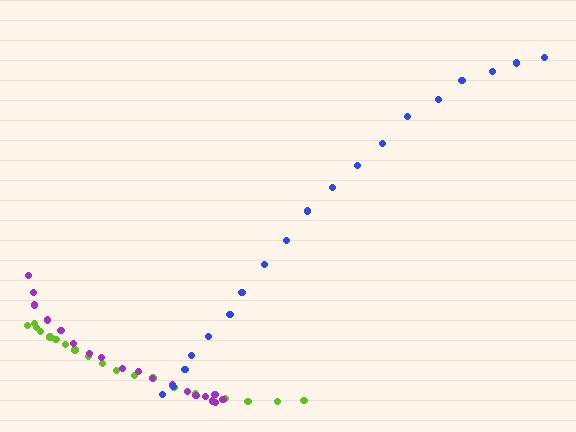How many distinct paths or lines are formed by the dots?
There are 3 distinct paths.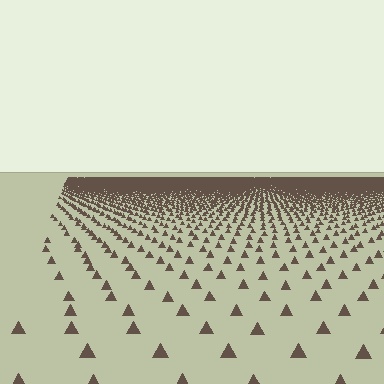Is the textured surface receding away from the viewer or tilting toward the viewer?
The surface is receding away from the viewer. Texture elements get smaller and denser toward the top.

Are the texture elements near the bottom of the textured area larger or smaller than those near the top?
Larger. Near the bottom, elements are closer to the viewer and appear at a bigger on-screen size.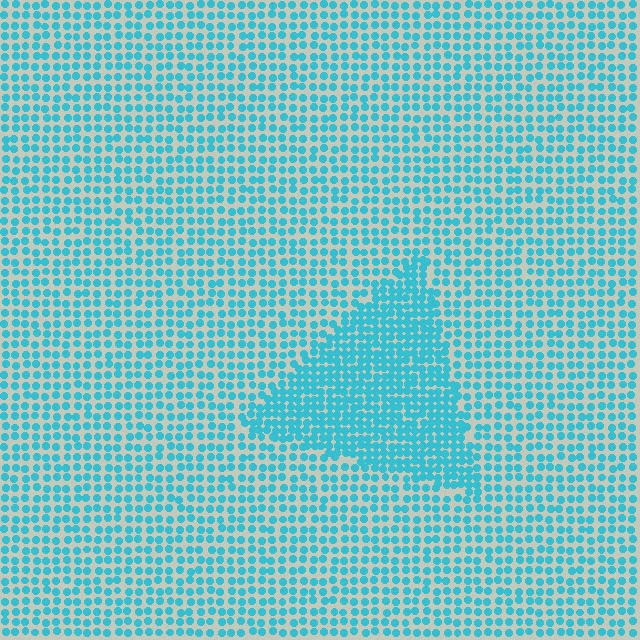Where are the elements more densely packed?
The elements are more densely packed inside the triangle boundary.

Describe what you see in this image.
The image contains small cyan elements arranged at two different densities. A triangle-shaped region is visible where the elements are more densely packed than the surrounding area.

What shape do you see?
I see a triangle.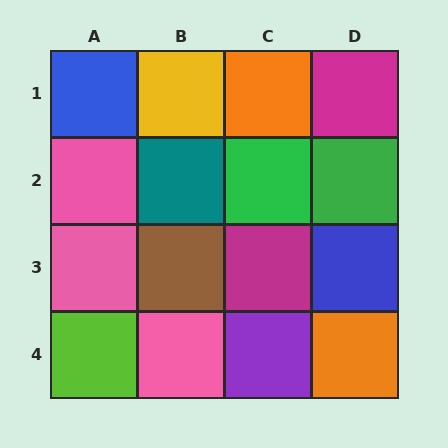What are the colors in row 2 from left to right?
Pink, teal, green, green.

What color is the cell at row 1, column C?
Orange.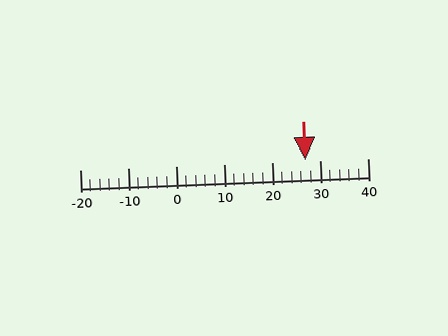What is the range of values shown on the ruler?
The ruler shows values from -20 to 40.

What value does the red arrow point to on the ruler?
The red arrow points to approximately 27.